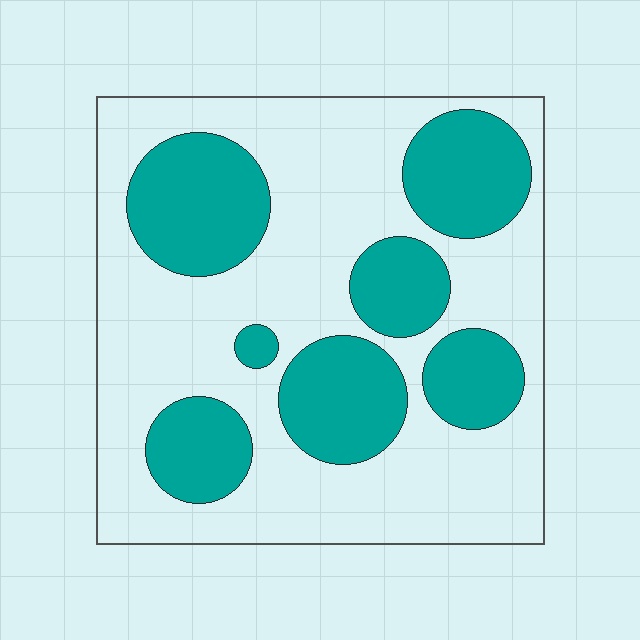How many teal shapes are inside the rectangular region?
7.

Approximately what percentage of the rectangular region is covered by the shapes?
Approximately 35%.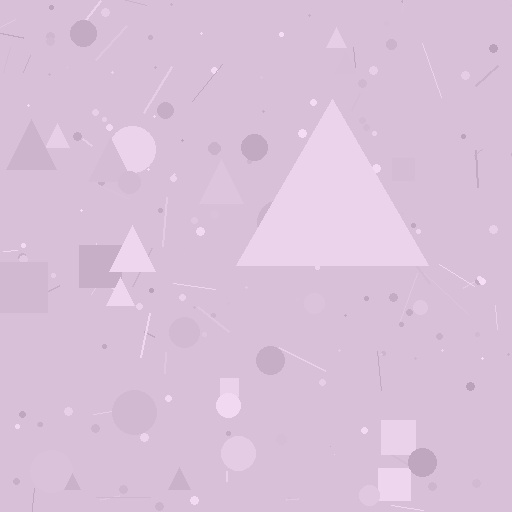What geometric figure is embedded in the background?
A triangle is embedded in the background.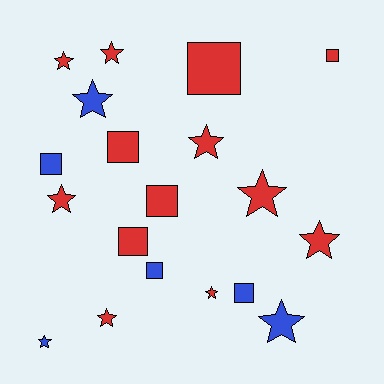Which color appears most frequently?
Red, with 13 objects.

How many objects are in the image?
There are 19 objects.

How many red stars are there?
There are 8 red stars.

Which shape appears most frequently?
Star, with 11 objects.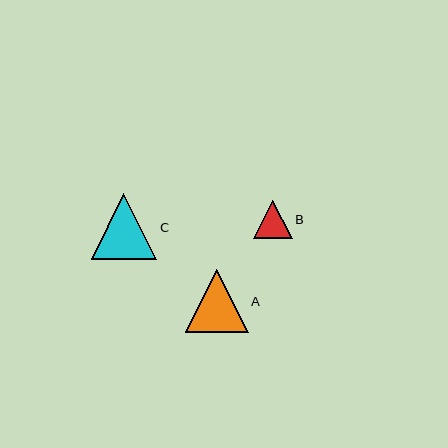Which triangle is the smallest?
Triangle B is the smallest with a size of approximately 38 pixels.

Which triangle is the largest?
Triangle C is the largest with a size of approximately 65 pixels.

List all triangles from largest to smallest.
From largest to smallest: C, A, B.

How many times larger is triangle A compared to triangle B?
Triangle A is approximately 1.6 times the size of triangle B.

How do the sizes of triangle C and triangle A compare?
Triangle C and triangle A are approximately the same size.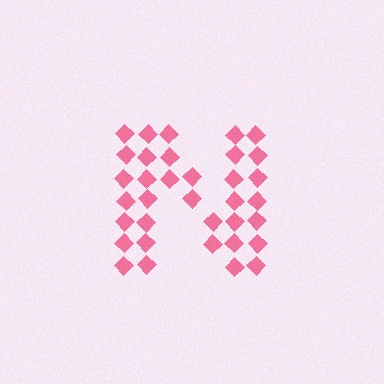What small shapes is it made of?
It is made of small diamonds.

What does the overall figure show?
The overall figure shows the letter N.